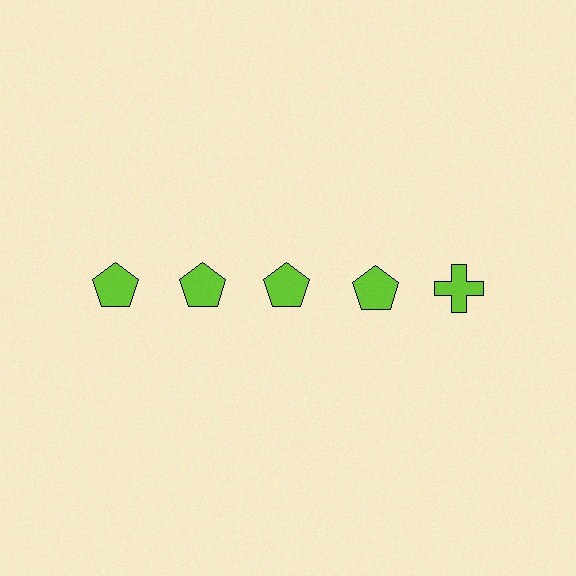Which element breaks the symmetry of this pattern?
The lime cross in the top row, rightmost column breaks the symmetry. All other shapes are lime pentagons.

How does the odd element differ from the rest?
It has a different shape: cross instead of pentagon.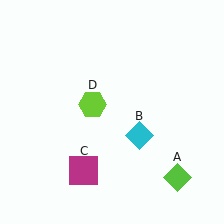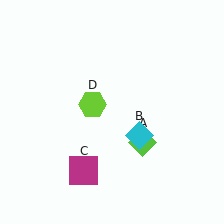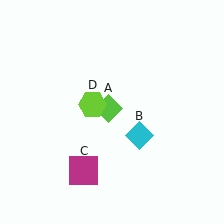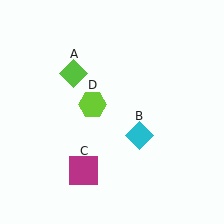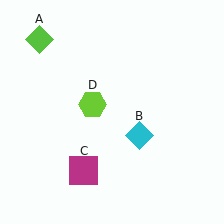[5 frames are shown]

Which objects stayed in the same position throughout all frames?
Cyan diamond (object B) and magenta square (object C) and lime hexagon (object D) remained stationary.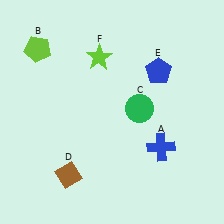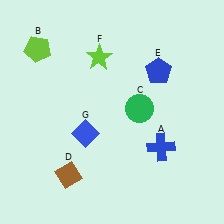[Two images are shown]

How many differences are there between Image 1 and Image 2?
There is 1 difference between the two images.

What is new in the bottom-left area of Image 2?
A blue diamond (G) was added in the bottom-left area of Image 2.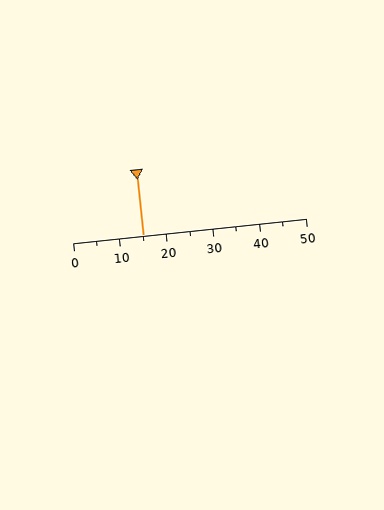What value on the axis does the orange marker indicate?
The marker indicates approximately 15.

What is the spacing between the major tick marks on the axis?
The major ticks are spaced 10 apart.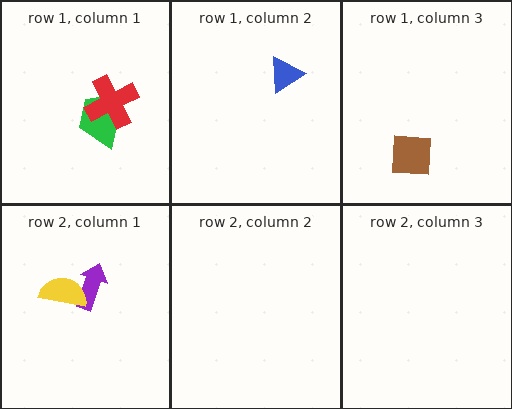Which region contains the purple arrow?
The row 2, column 1 region.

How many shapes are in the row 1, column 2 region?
1.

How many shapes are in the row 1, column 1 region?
2.